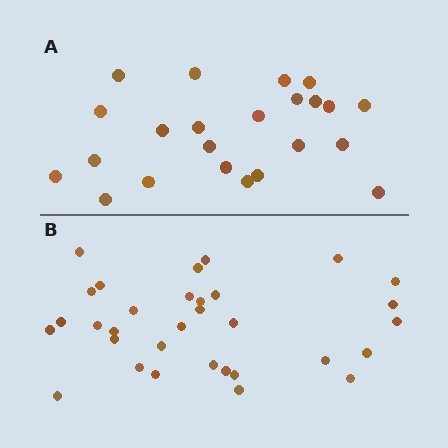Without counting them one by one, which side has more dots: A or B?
Region B (the bottom region) has more dots.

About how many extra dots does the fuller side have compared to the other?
Region B has roughly 8 or so more dots than region A.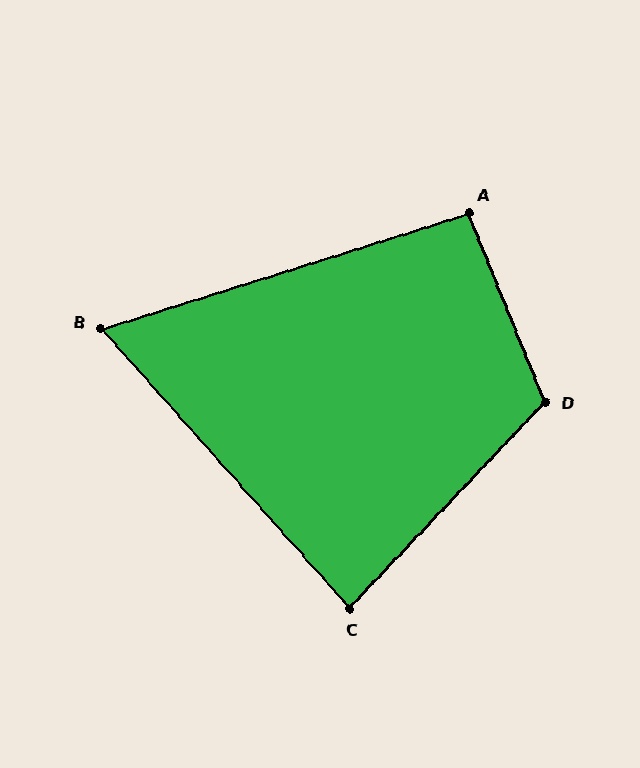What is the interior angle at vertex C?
Approximately 85 degrees (approximately right).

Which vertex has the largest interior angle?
D, at approximately 114 degrees.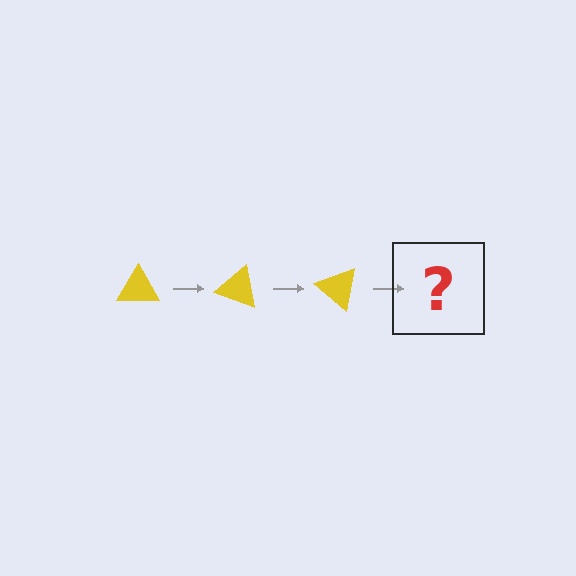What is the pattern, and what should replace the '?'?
The pattern is that the triangle rotates 20 degrees each step. The '?' should be a yellow triangle rotated 60 degrees.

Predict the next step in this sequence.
The next step is a yellow triangle rotated 60 degrees.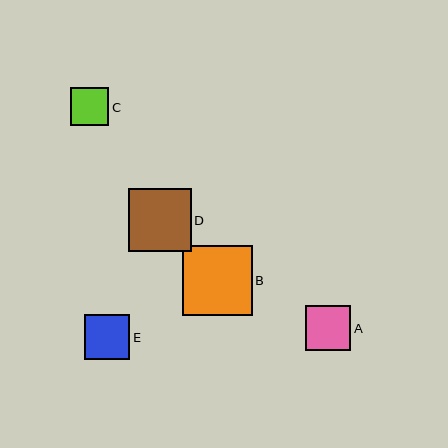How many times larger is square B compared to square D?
Square B is approximately 1.1 times the size of square D.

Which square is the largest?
Square B is the largest with a size of approximately 70 pixels.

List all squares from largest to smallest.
From largest to smallest: B, D, A, E, C.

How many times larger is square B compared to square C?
Square B is approximately 1.8 times the size of square C.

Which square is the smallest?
Square C is the smallest with a size of approximately 38 pixels.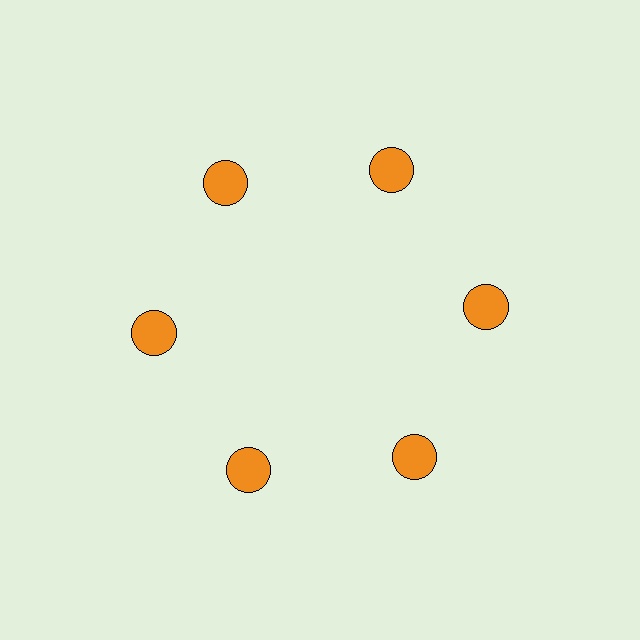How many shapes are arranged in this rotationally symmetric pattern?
There are 6 shapes, arranged in 6 groups of 1.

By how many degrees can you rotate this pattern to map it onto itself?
The pattern maps onto itself every 60 degrees of rotation.